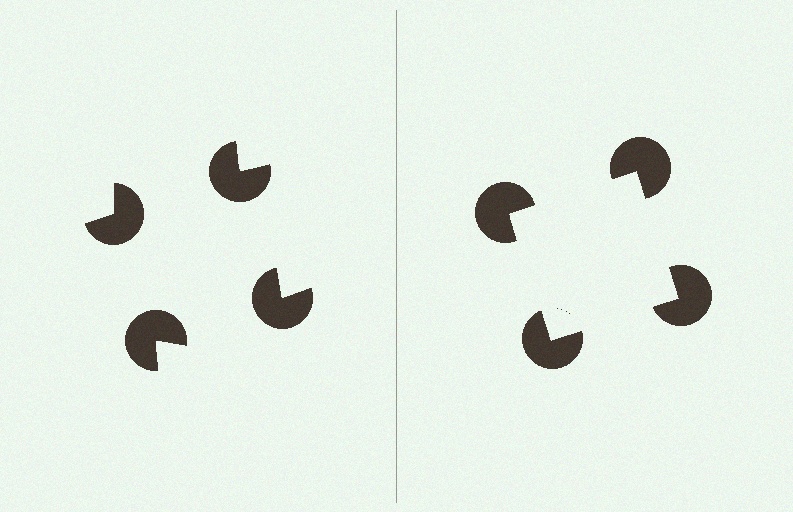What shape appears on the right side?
An illusory square.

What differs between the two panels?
The pac-man discs are positioned identically on both sides; only the wedge orientations differ. On the right they align to a square; on the left they are misaligned.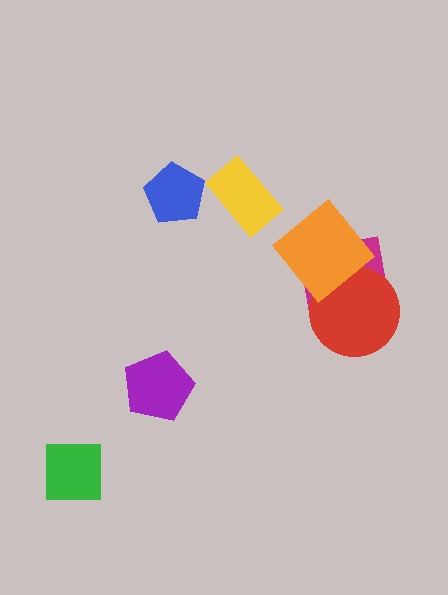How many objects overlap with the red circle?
2 objects overlap with the red circle.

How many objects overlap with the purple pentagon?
0 objects overlap with the purple pentagon.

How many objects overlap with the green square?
0 objects overlap with the green square.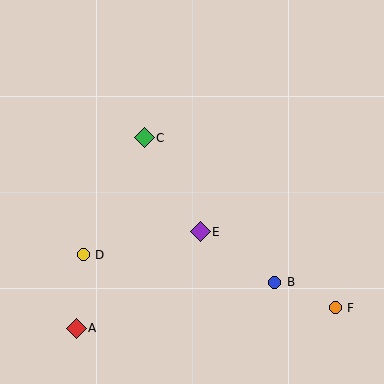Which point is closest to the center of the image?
Point E at (200, 232) is closest to the center.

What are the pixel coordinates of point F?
Point F is at (335, 308).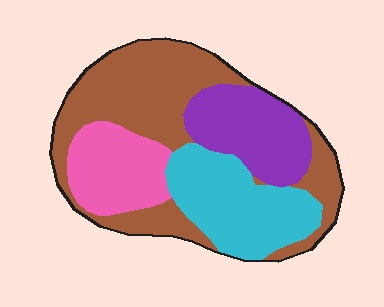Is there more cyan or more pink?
Cyan.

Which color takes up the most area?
Brown, at roughly 40%.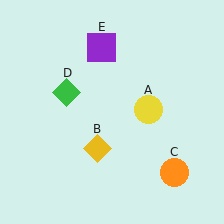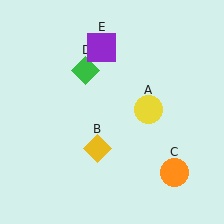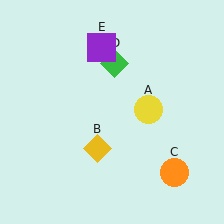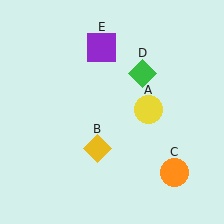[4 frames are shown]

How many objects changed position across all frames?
1 object changed position: green diamond (object D).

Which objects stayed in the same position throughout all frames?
Yellow circle (object A) and yellow diamond (object B) and orange circle (object C) and purple square (object E) remained stationary.